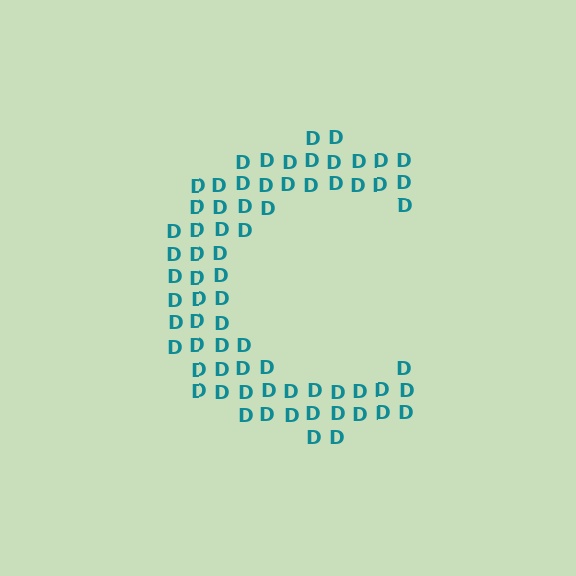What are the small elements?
The small elements are letter D's.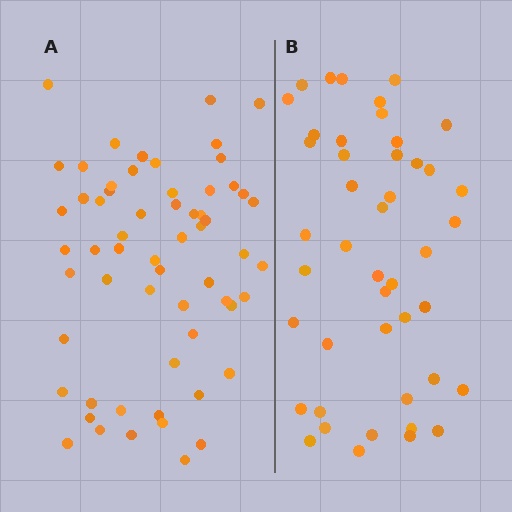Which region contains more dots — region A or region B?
Region A (the left region) has more dots.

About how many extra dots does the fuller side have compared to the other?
Region A has approximately 15 more dots than region B.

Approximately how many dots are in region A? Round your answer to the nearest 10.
About 60 dots.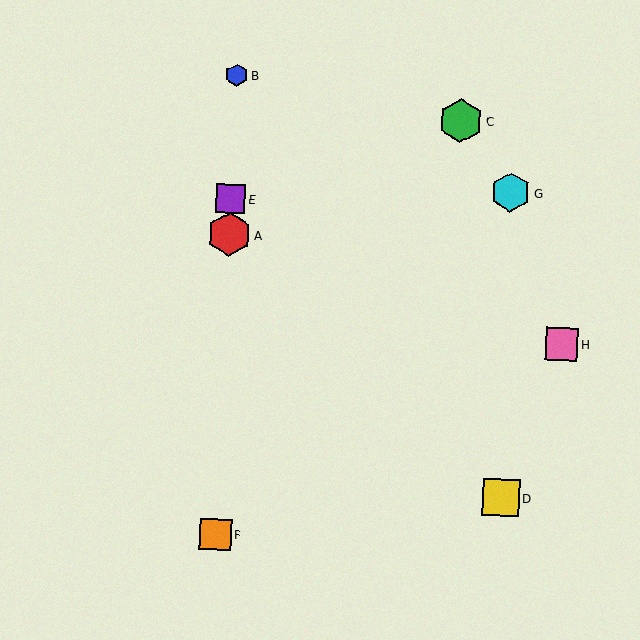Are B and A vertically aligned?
Yes, both are at x≈237.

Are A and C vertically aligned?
No, A is at x≈229 and C is at x≈461.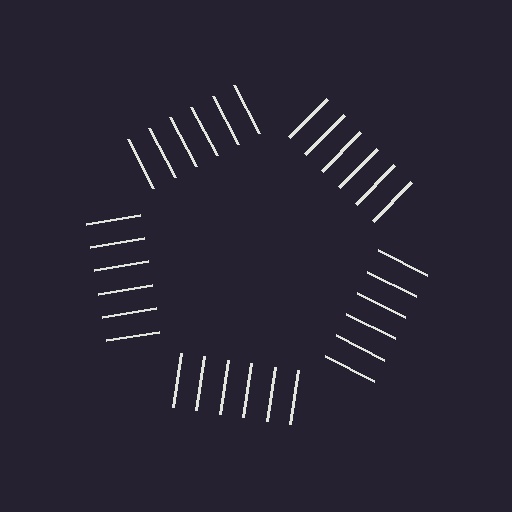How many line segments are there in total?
30 — 6 along each of the 5 edges.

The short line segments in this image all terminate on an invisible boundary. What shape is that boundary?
An illusory pentagon — the line segments terminate on its edges but no continuous stroke is drawn.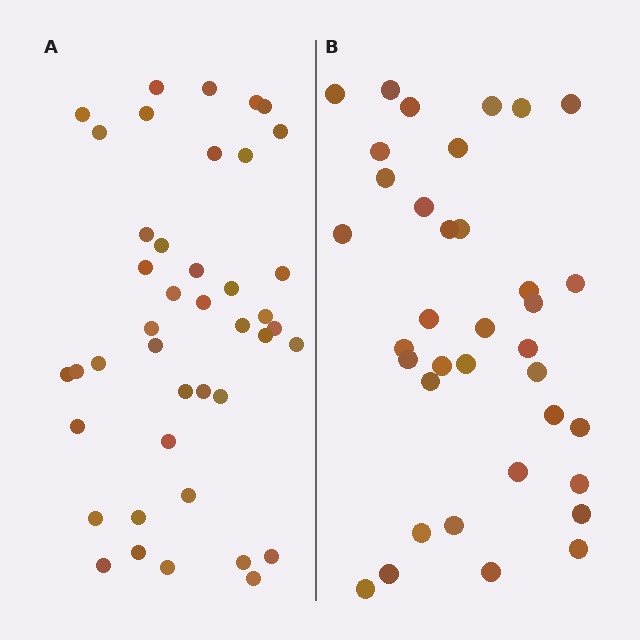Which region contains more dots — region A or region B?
Region A (the left region) has more dots.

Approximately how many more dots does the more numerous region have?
Region A has about 6 more dots than region B.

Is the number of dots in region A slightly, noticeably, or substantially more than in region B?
Region A has only slightly more — the two regions are fairly close. The ratio is roughly 1.2 to 1.